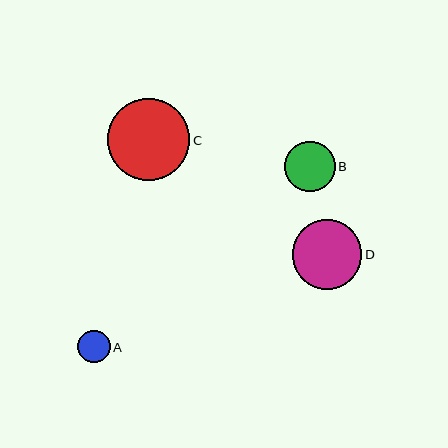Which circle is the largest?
Circle C is the largest with a size of approximately 82 pixels.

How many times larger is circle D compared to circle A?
Circle D is approximately 2.2 times the size of circle A.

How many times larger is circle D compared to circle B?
Circle D is approximately 1.4 times the size of circle B.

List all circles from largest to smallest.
From largest to smallest: C, D, B, A.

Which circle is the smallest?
Circle A is the smallest with a size of approximately 32 pixels.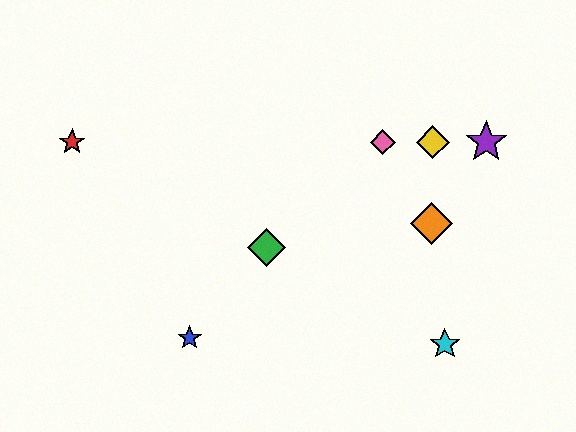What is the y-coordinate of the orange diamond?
The orange diamond is at y≈223.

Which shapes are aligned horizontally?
The red star, the yellow diamond, the purple star, the pink diamond are aligned horizontally.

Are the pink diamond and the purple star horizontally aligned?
Yes, both are at y≈142.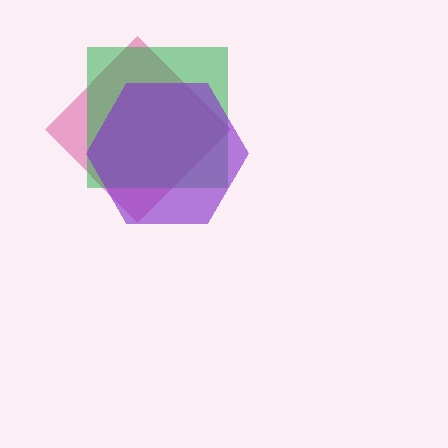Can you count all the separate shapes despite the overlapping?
Yes, there are 3 separate shapes.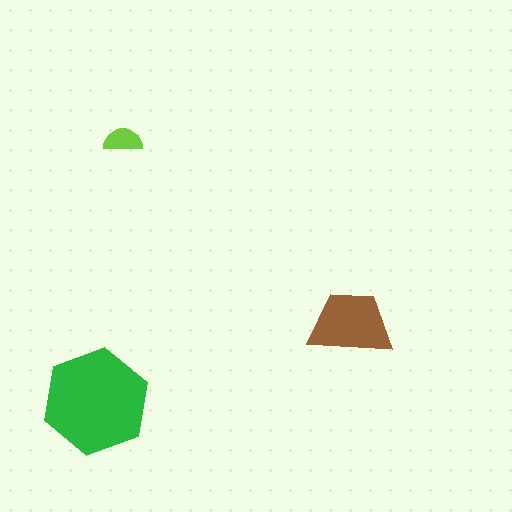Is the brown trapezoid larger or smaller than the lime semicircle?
Larger.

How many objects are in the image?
There are 3 objects in the image.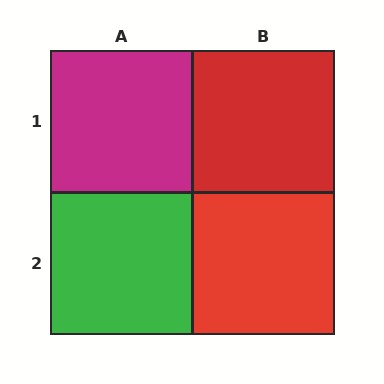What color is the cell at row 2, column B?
Red.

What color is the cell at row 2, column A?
Green.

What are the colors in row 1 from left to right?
Magenta, red.